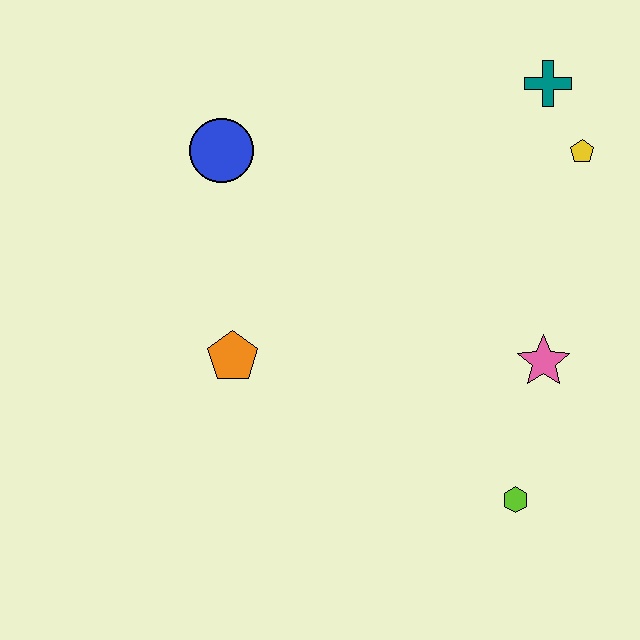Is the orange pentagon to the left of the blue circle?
No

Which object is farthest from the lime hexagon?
The blue circle is farthest from the lime hexagon.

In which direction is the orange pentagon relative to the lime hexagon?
The orange pentagon is to the left of the lime hexagon.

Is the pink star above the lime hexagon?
Yes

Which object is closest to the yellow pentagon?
The teal cross is closest to the yellow pentagon.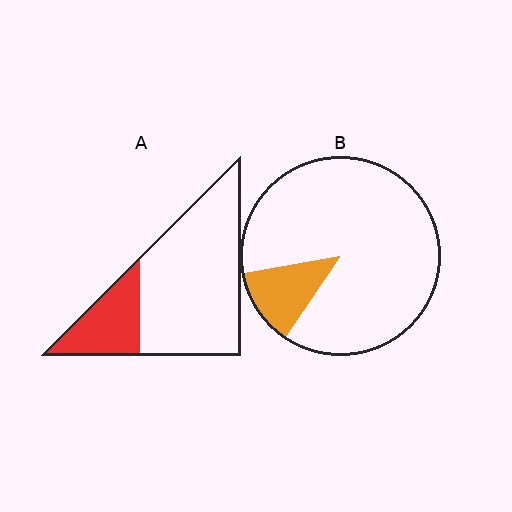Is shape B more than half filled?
No.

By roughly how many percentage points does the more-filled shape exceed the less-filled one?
By roughly 10 percentage points (A over B).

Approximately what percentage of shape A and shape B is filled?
A is approximately 25% and B is approximately 15%.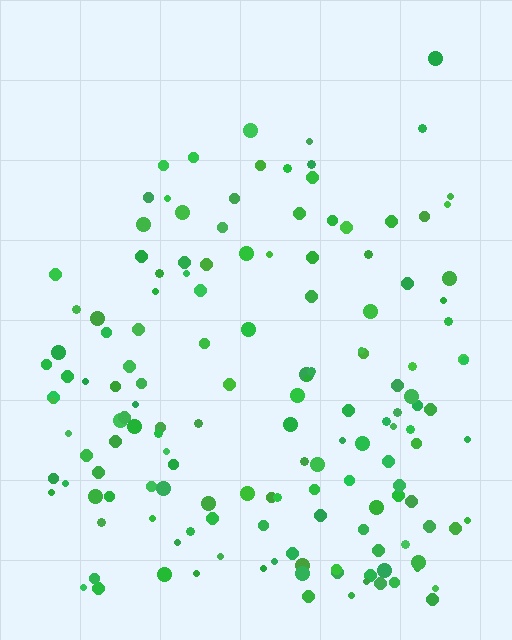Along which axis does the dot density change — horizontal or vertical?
Vertical.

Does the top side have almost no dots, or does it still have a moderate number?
Still a moderate number, just noticeably fewer than the bottom.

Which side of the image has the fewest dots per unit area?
The top.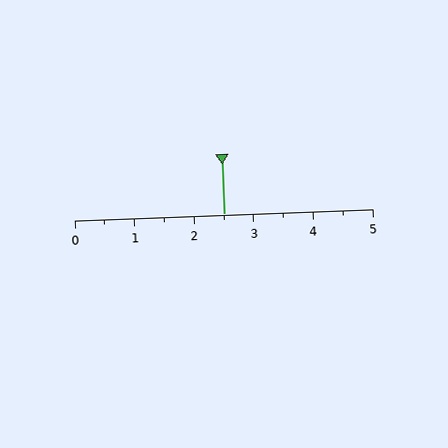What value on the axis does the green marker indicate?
The marker indicates approximately 2.5.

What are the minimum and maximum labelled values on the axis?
The axis runs from 0 to 5.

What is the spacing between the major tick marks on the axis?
The major ticks are spaced 1 apart.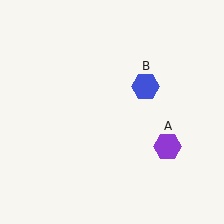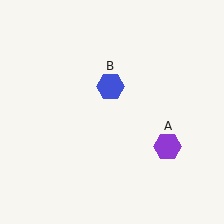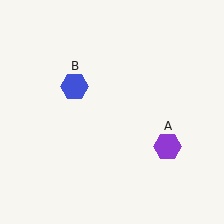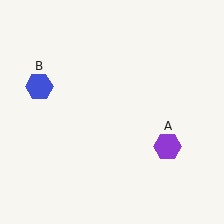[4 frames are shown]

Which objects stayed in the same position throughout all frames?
Purple hexagon (object A) remained stationary.